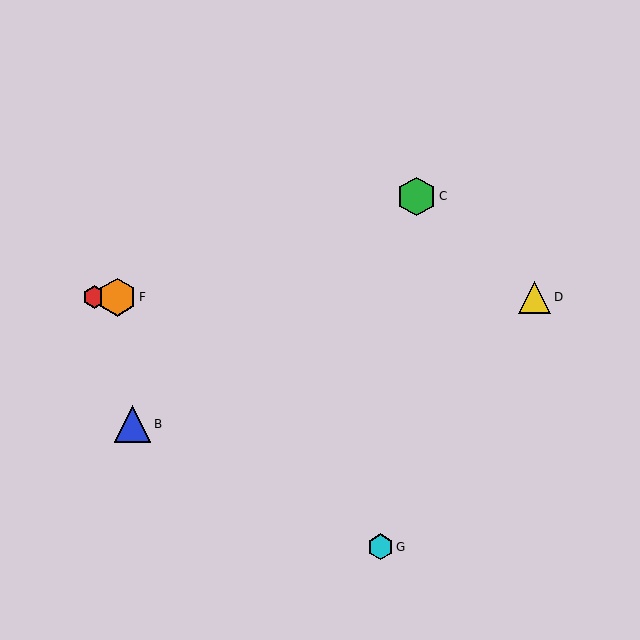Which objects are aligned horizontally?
Objects A, D, E, F are aligned horizontally.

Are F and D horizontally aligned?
Yes, both are at y≈297.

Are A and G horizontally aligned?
No, A is at y≈297 and G is at y≈547.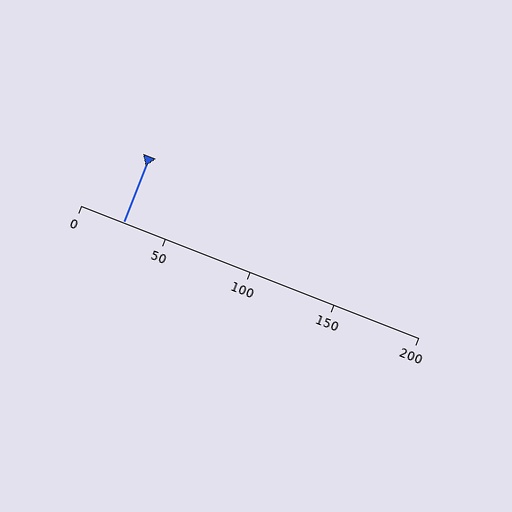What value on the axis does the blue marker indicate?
The marker indicates approximately 25.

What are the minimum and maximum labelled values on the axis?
The axis runs from 0 to 200.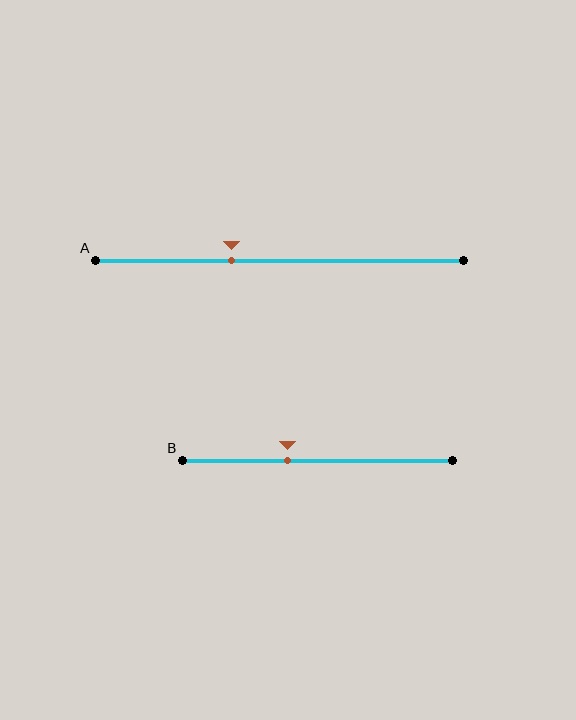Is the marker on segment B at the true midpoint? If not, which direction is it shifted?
No, the marker on segment B is shifted to the left by about 11% of the segment length.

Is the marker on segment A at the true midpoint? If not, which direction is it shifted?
No, the marker on segment A is shifted to the left by about 13% of the segment length.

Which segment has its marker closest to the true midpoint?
Segment B has its marker closest to the true midpoint.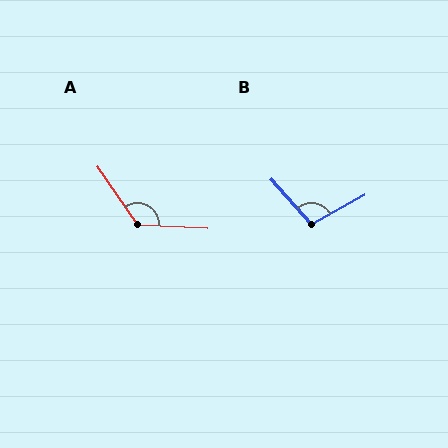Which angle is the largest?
A, at approximately 127 degrees.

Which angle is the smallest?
B, at approximately 102 degrees.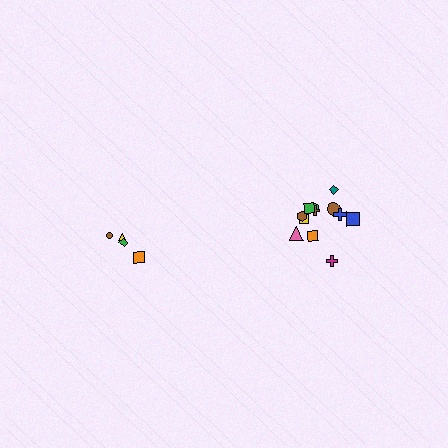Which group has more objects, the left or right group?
The right group.